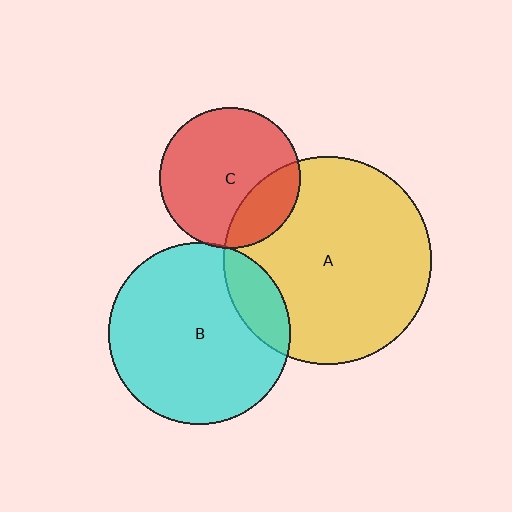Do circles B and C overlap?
Yes.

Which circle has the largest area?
Circle A (yellow).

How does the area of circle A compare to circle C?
Approximately 2.2 times.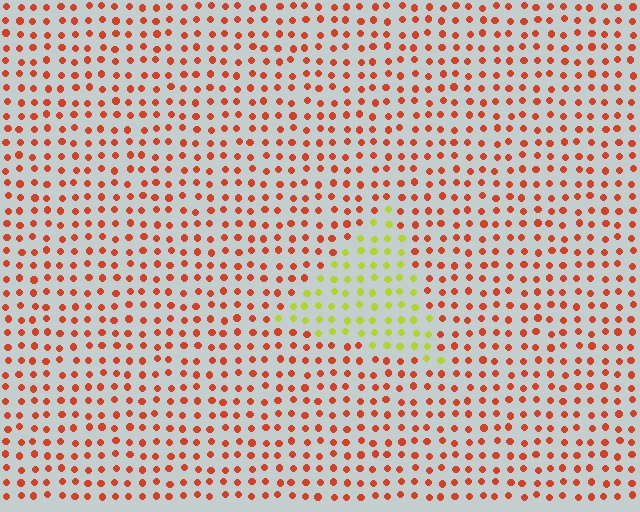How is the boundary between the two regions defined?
The boundary is defined purely by a slight shift in hue (about 63 degrees). Spacing, size, and orientation are identical on both sides.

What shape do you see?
I see a triangle.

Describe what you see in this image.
The image is filled with small red elements in a uniform arrangement. A triangle-shaped region is visible where the elements are tinted to a slightly different hue, forming a subtle color boundary.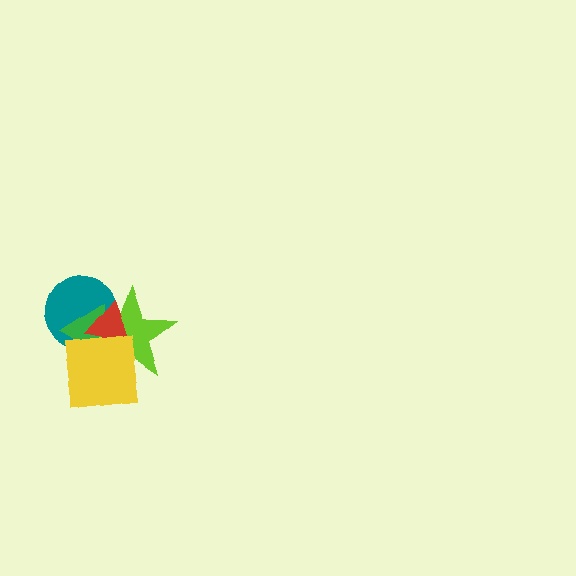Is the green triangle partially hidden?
Yes, it is partially covered by another shape.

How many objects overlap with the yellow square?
4 objects overlap with the yellow square.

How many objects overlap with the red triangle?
4 objects overlap with the red triangle.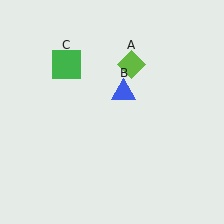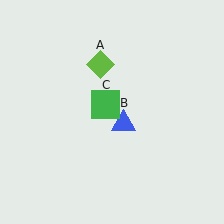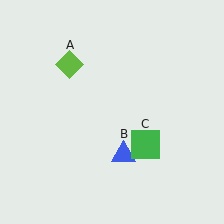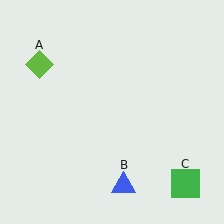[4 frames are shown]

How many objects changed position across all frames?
3 objects changed position: lime diamond (object A), blue triangle (object B), green square (object C).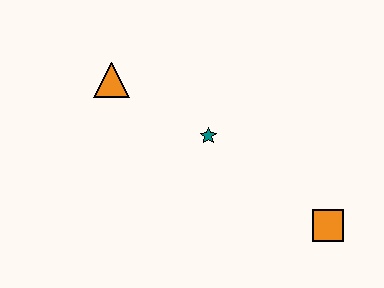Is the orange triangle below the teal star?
No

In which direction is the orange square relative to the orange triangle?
The orange square is to the right of the orange triangle.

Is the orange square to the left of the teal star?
No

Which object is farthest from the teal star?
The orange square is farthest from the teal star.